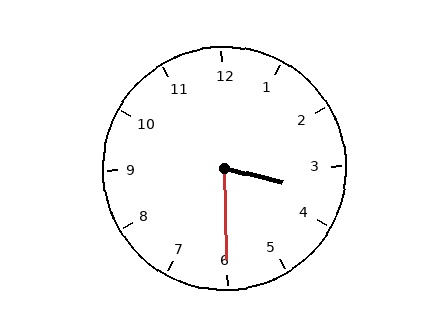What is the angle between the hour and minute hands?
Approximately 75 degrees.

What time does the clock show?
3:30.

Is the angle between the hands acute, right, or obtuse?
It is acute.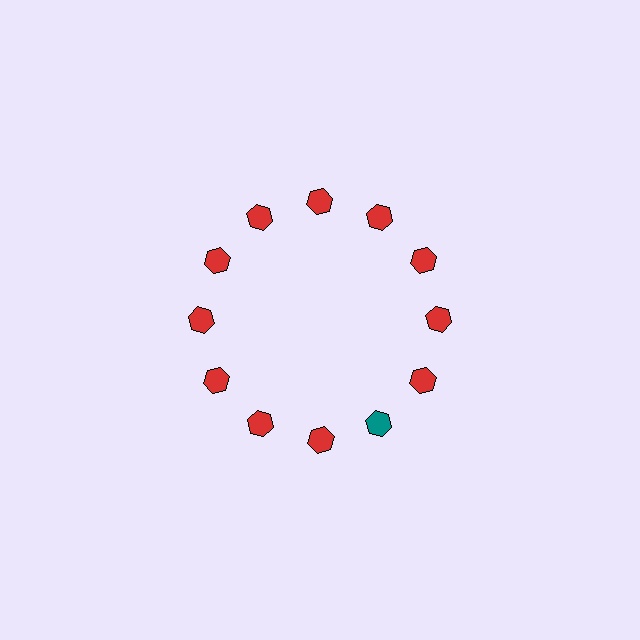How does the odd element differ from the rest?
It has a different color: teal instead of red.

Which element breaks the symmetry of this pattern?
The teal hexagon at roughly the 5 o'clock position breaks the symmetry. All other shapes are red hexagons.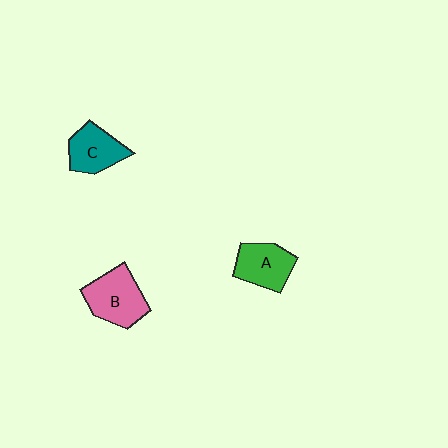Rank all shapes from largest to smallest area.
From largest to smallest: B (pink), A (green), C (teal).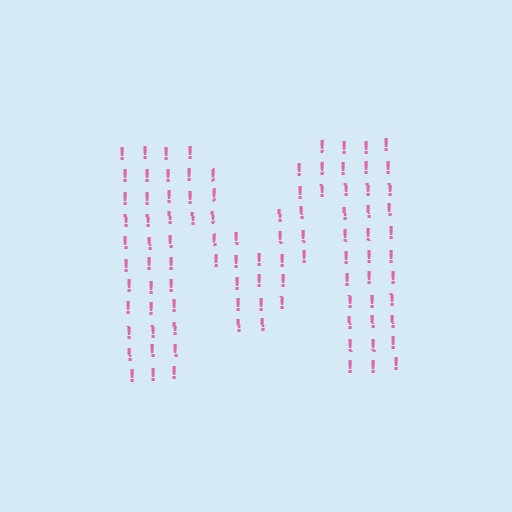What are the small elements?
The small elements are exclamation marks.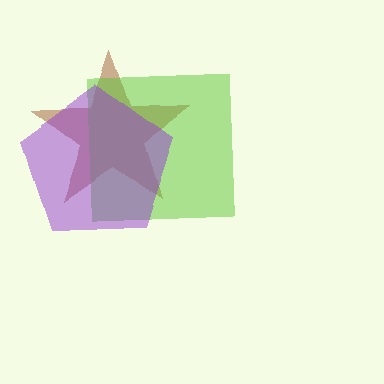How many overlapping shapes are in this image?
There are 3 overlapping shapes in the image.